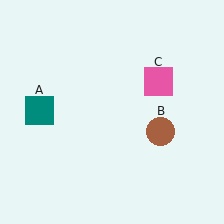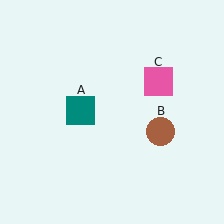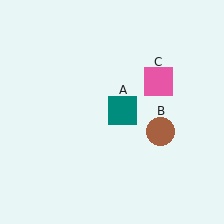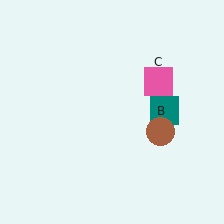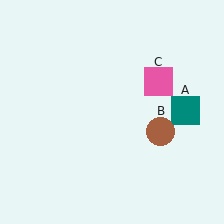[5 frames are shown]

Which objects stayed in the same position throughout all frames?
Brown circle (object B) and pink square (object C) remained stationary.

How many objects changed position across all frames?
1 object changed position: teal square (object A).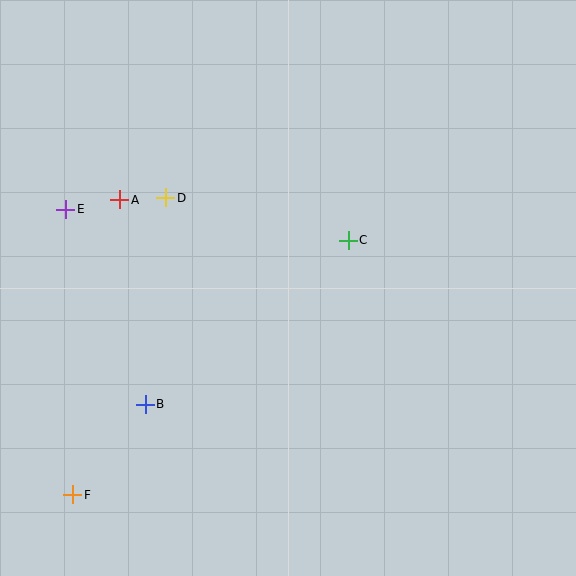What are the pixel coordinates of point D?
Point D is at (166, 198).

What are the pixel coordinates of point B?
Point B is at (145, 404).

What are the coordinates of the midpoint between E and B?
The midpoint between E and B is at (106, 307).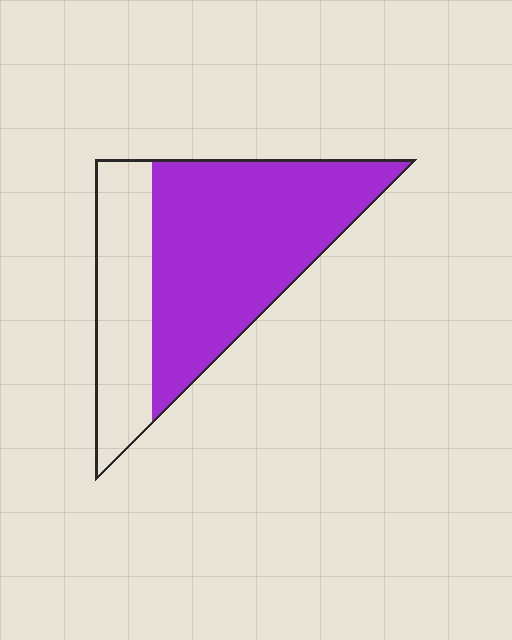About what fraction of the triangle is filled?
About two thirds (2/3).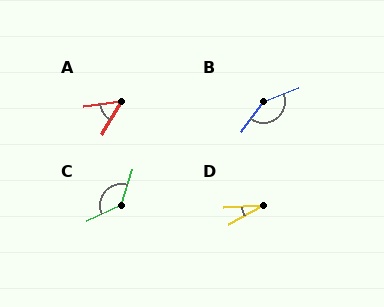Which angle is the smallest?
D, at approximately 26 degrees.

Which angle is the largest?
B, at approximately 148 degrees.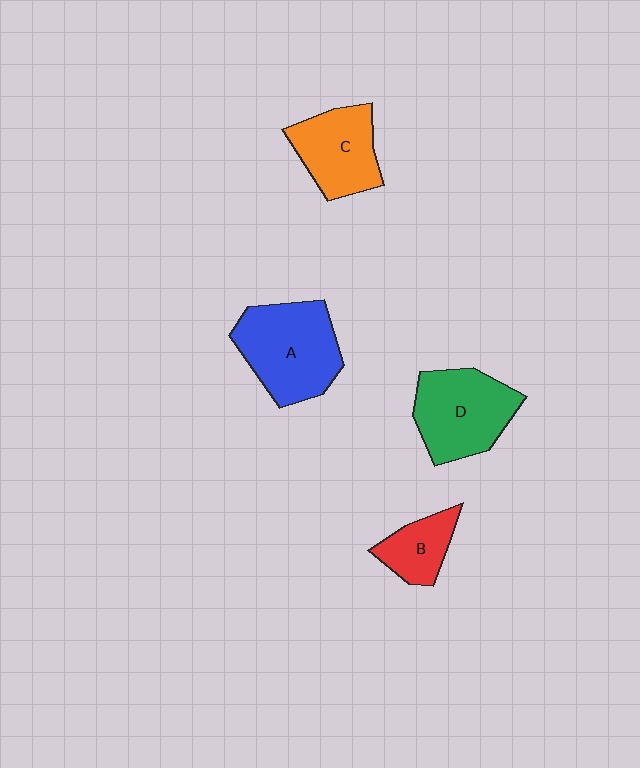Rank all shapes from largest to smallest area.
From largest to smallest: A (blue), D (green), C (orange), B (red).